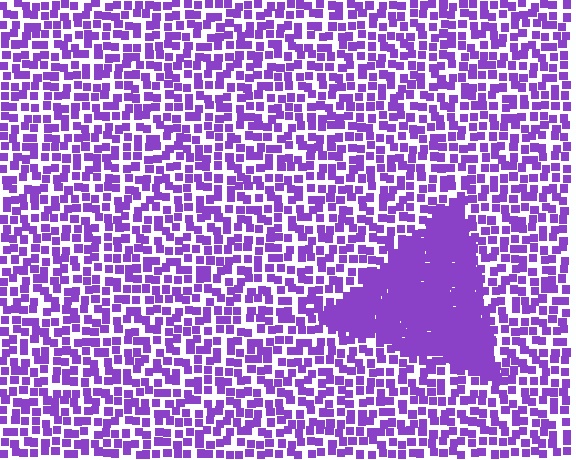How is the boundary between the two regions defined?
The boundary is defined by a change in element density (approximately 2.6x ratio). All elements are the same color, size, and shape.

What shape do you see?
I see a triangle.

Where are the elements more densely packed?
The elements are more densely packed inside the triangle boundary.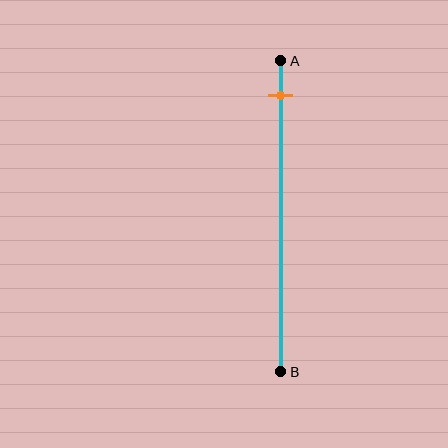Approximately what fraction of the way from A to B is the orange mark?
The orange mark is approximately 10% of the way from A to B.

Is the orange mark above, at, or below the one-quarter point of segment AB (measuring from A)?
The orange mark is above the one-quarter point of segment AB.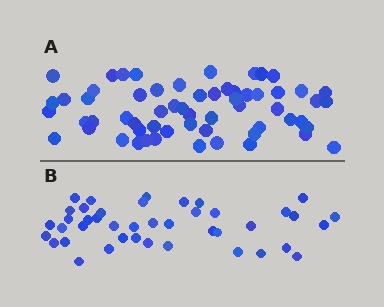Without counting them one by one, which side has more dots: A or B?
Region A (the top region) has more dots.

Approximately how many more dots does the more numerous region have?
Region A has approximately 20 more dots than region B.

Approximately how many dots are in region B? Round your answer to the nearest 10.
About 40 dots. (The exact count is 42, which rounds to 40.)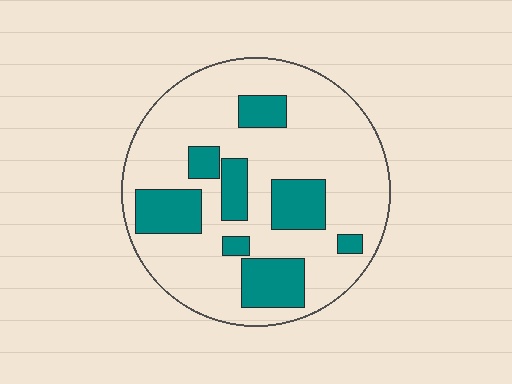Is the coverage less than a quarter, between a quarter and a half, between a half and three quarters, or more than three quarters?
Between a quarter and a half.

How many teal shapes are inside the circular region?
8.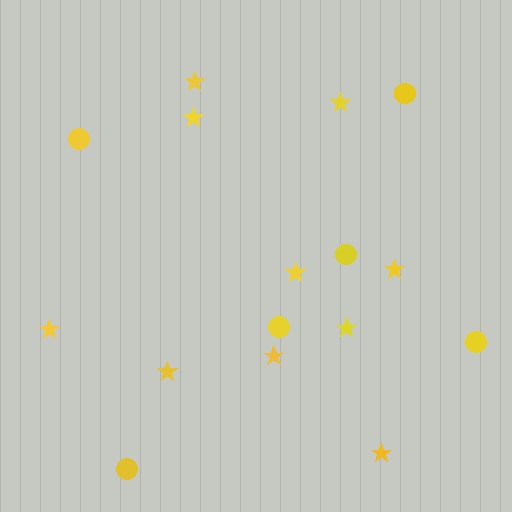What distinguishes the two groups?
There are 2 groups: one group of stars (10) and one group of circles (6).